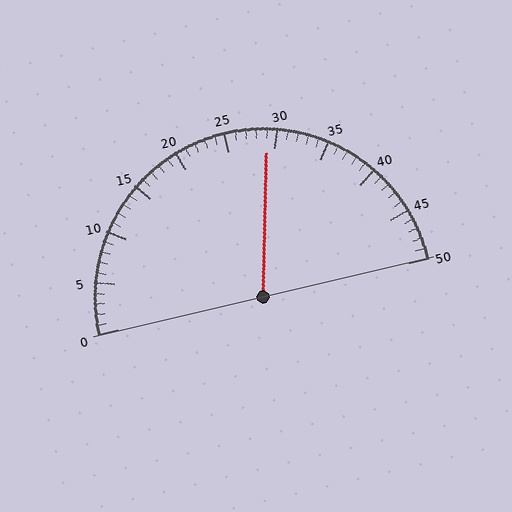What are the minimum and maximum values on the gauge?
The gauge ranges from 0 to 50.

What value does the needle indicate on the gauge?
The needle indicates approximately 29.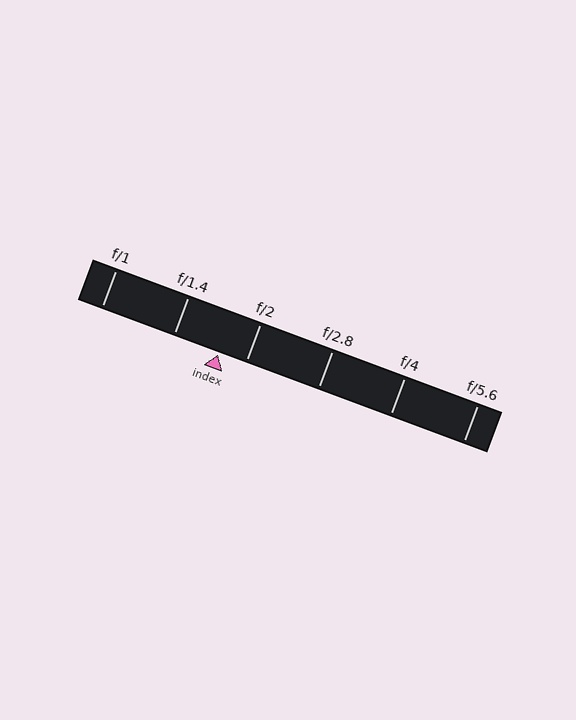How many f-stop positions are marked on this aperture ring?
There are 6 f-stop positions marked.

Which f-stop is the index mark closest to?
The index mark is closest to f/2.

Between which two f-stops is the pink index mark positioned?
The index mark is between f/1.4 and f/2.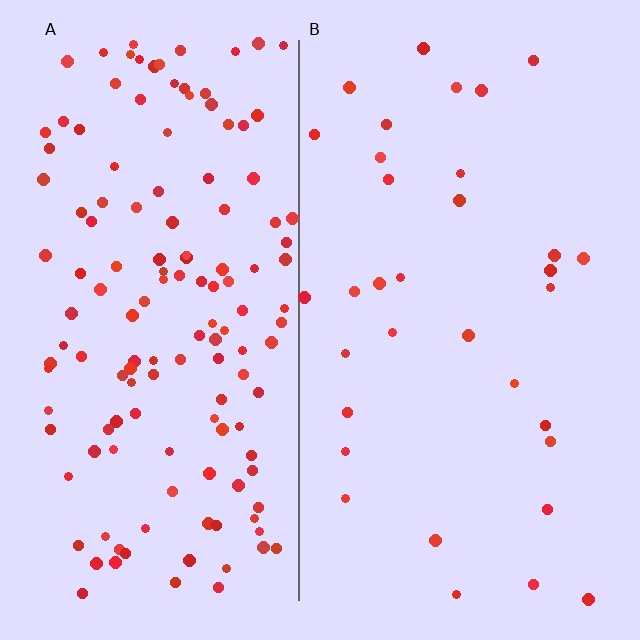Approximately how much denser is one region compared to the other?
Approximately 4.2× — region A over region B.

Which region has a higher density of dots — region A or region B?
A (the left).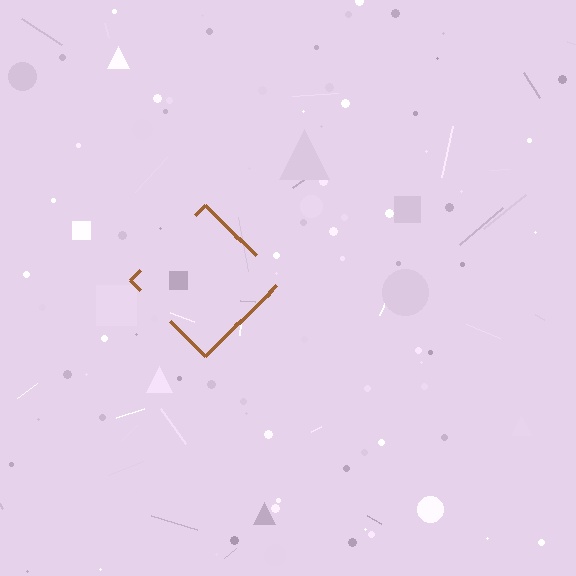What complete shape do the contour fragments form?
The contour fragments form a diamond.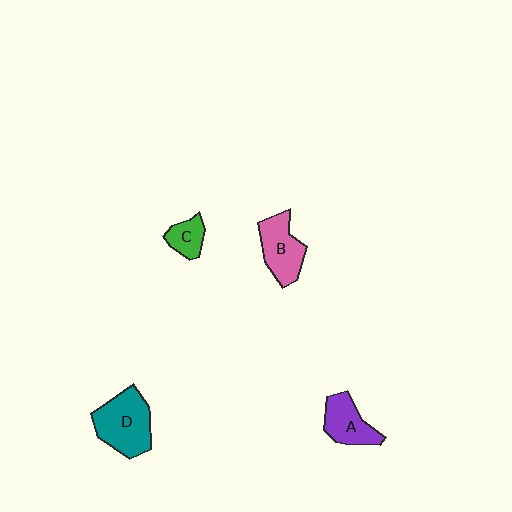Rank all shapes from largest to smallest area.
From largest to smallest: D (teal), B (pink), A (purple), C (green).